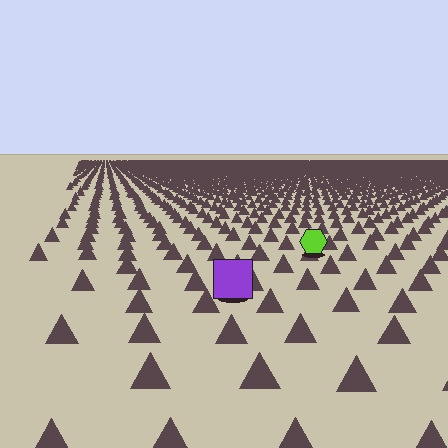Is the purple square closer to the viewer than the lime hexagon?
Yes. The purple square is closer — you can tell from the texture gradient: the ground texture is coarser near it.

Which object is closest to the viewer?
The purple square is closest. The texture marks near it are larger and more spread out.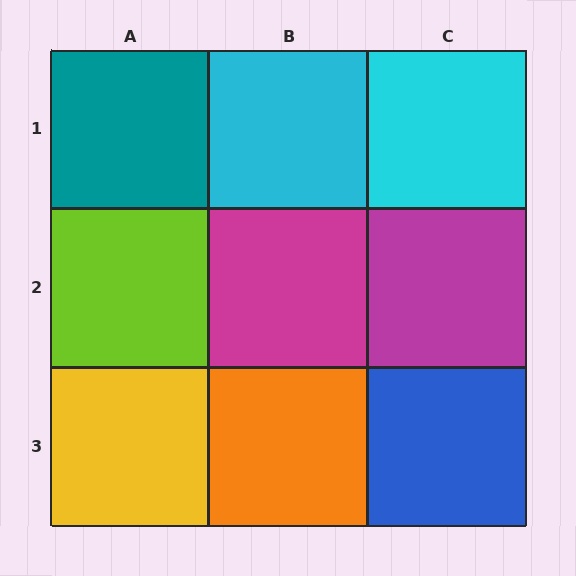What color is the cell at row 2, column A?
Lime.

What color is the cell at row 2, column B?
Magenta.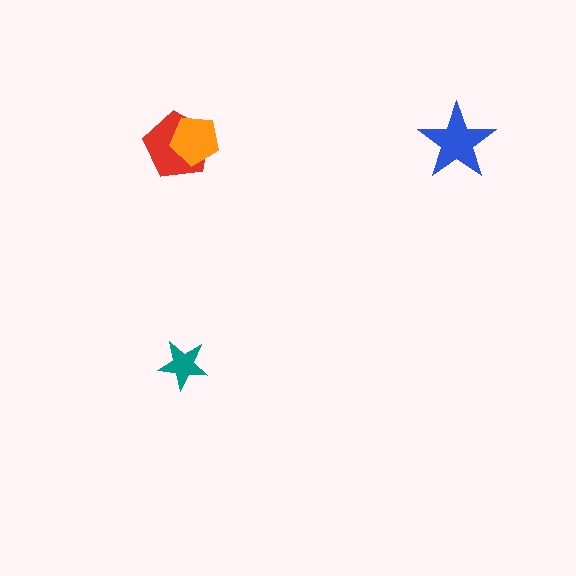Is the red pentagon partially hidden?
Yes, it is partially covered by another shape.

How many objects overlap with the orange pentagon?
1 object overlaps with the orange pentagon.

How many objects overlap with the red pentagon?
1 object overlaps with the red pentagon.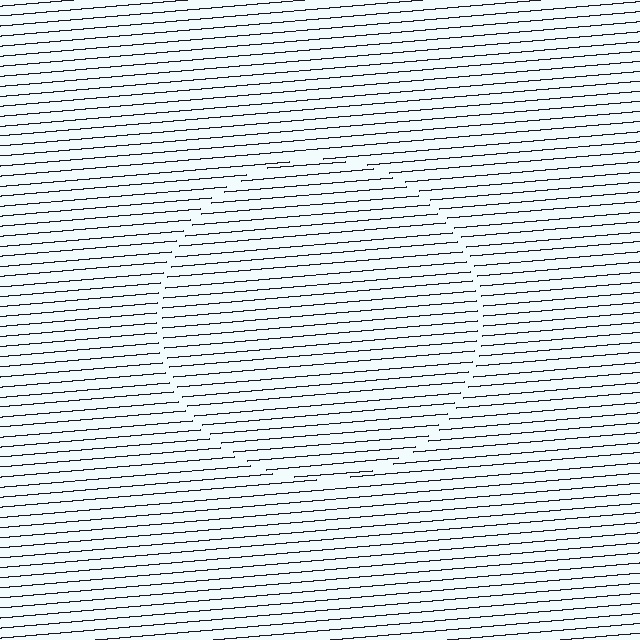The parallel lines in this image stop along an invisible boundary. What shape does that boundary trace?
An illusory circle. The interior of the shape contains the same grating, shifted by half a period — the contour is defined by the phase discontinuity where line-ends from the inner and outer gratings abut.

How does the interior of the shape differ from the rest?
The interior of the shape contains the same grating, shifted by half a period — the contour is defined by the phase discontinuity where line-ends from the inner and outer gratings abut.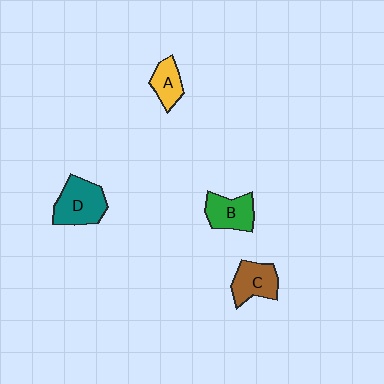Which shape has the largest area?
Shape D (teal).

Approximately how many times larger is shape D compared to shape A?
Approximately 1.8 times.